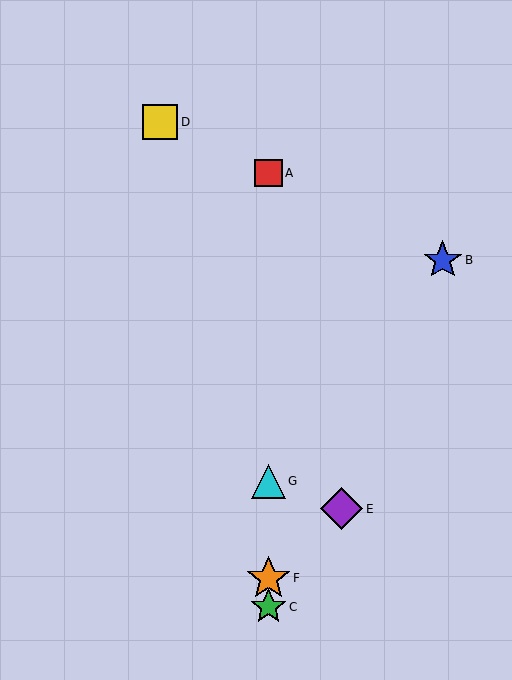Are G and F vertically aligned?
Yes, both are at x≈269.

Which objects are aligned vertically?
Objects A, C, F, G are aligned vertically.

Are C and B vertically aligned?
No, C is at x≈269 and B is at x≈443.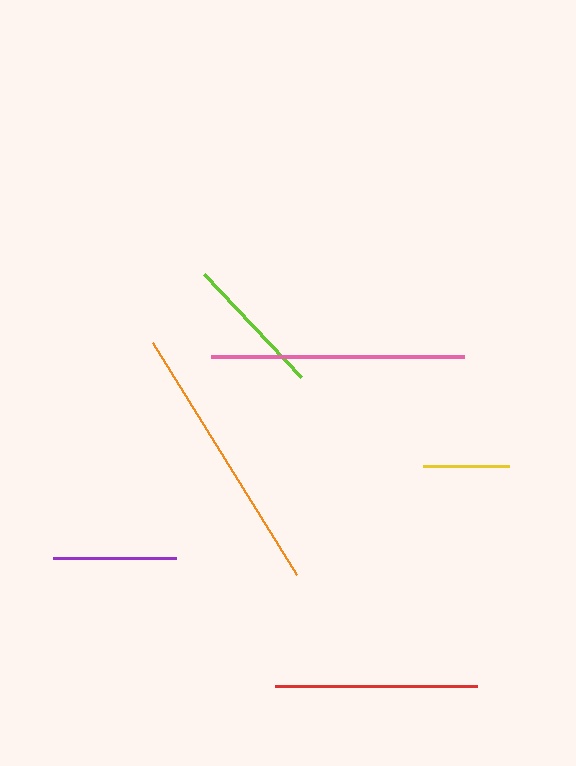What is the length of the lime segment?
The lime segment is approximately 141 pixels long.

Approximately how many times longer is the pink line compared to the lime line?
The pink line is approximately 1.8 times the length of the lime line.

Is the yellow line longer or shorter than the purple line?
The purple line is longer than the yellow line.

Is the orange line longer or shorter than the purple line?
The orange line is longer than the purple line.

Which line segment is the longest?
The orange line is the longest at approximately 274 pixels.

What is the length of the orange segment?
The orange segment is approximately 274 pixels long.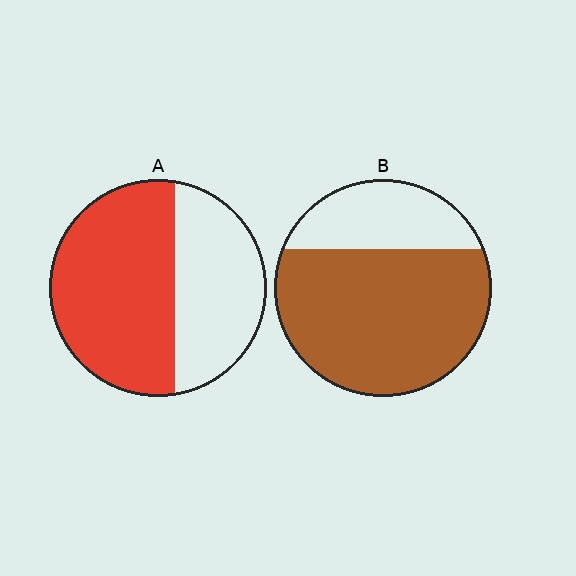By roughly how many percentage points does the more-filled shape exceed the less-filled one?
By roughly 10 percentage points (B over A).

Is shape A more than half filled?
Yes.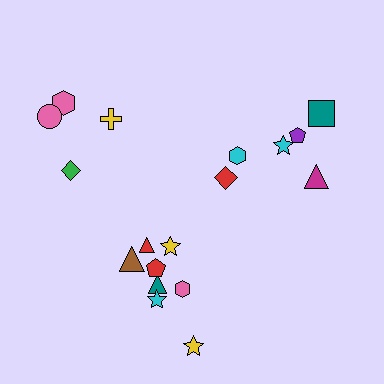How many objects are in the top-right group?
There are 6 objects.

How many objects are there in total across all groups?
There are 18 objects.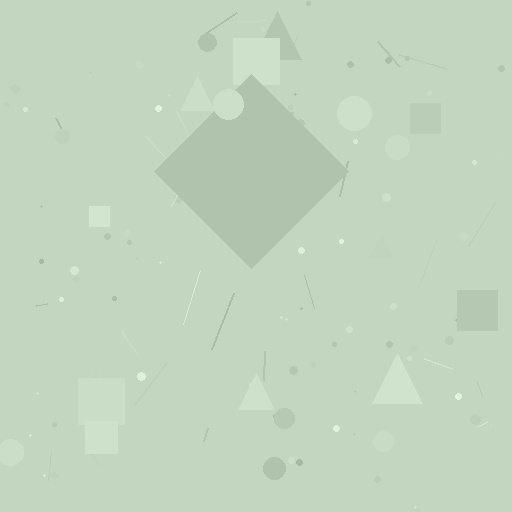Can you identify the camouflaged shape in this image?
The camouflaged shape is a diamond.